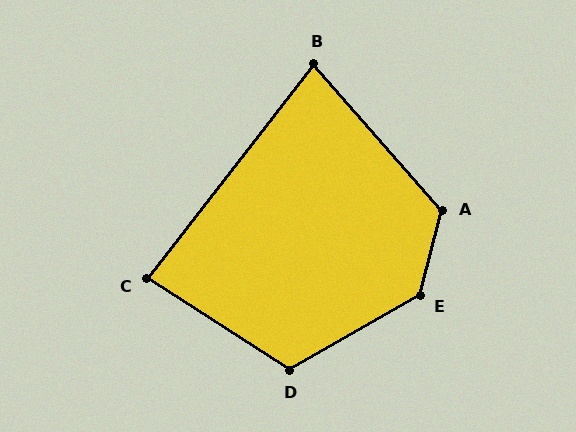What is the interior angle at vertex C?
Approximately 85 degrees (acute).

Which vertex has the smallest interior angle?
B, at approximately 79 degrees.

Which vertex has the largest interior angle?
E, at approximately 134 degrees.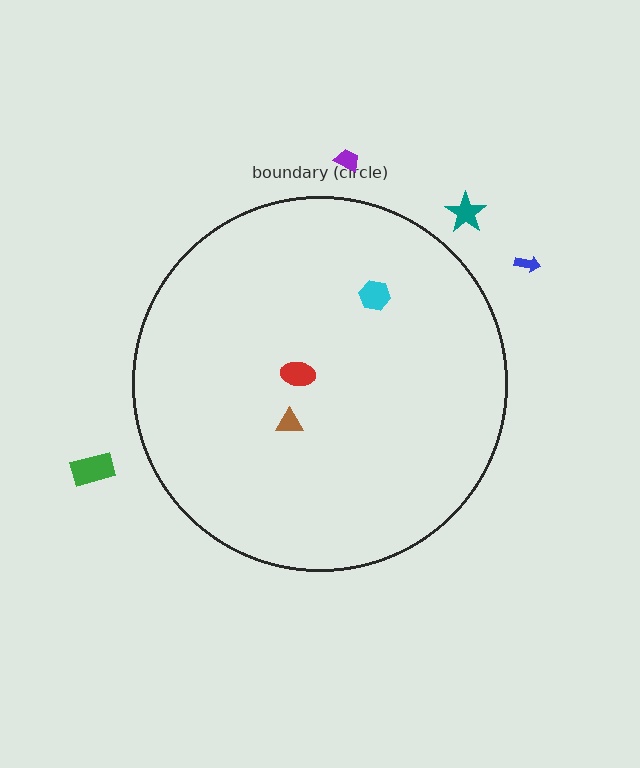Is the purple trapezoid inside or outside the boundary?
Outside.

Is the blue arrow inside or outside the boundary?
Outside.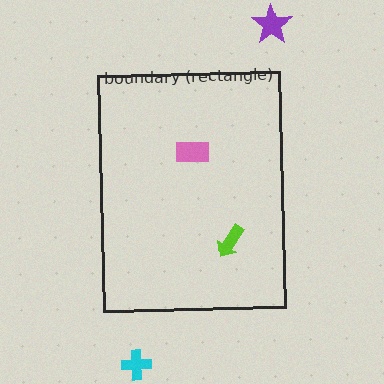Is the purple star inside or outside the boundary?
Outside.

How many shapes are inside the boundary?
2 inside, 2 outside.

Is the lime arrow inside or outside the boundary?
Inside.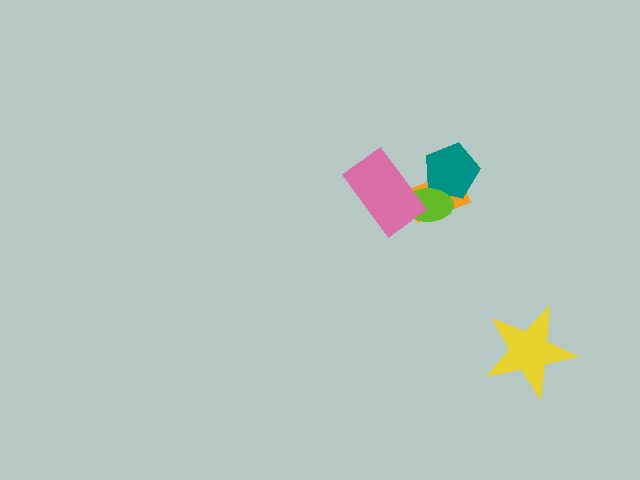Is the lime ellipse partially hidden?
Yes, it is partially covered by another shape.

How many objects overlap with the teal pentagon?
2 objects overlap with the teal pentagon.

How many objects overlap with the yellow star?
0 objects overlap with the yellow star.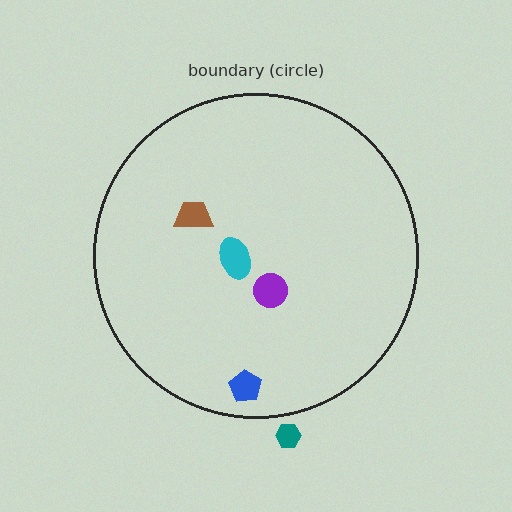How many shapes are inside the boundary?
4 inside, 1 outside.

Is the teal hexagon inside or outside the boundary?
Outside.